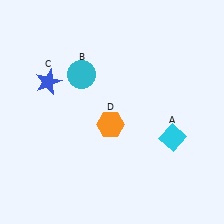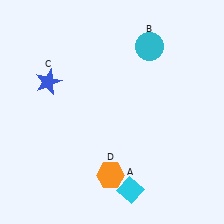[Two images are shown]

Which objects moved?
The objects that moved are: the cyan diamond (A), the cyan circle (B), the orange hexagon (D).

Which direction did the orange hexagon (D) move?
The orange hexagon (D) moved down.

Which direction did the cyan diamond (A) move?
The cyan diamond (A) moved down.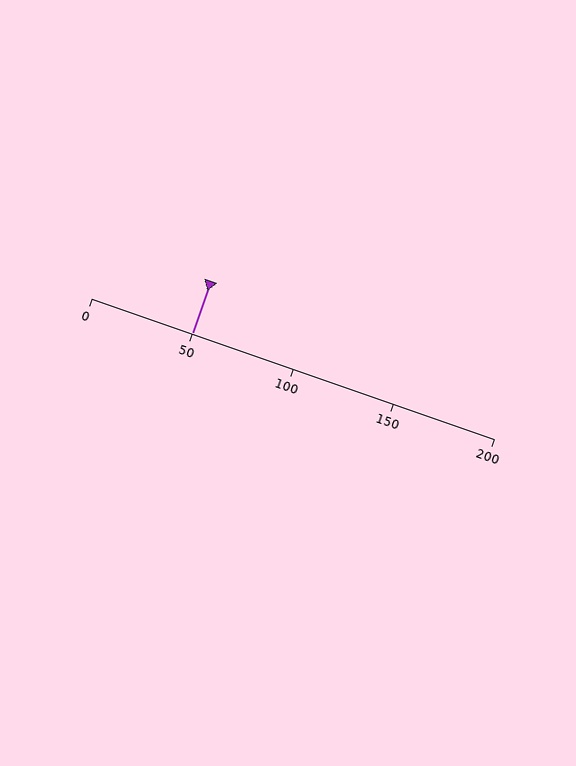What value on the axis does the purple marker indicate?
The marker indicates approximately 50.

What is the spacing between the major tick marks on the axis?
The major ticks are spaced 50 apart.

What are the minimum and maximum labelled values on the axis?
The axis runs from 0 to 200.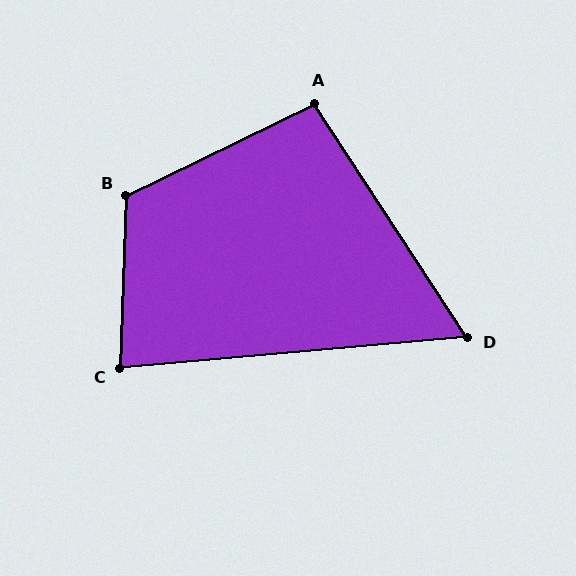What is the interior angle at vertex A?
Approximately 97 degrees (obtuse).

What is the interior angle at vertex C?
Approximately 83 degrees (acute).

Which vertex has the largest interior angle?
B, at approximately 118 degrees.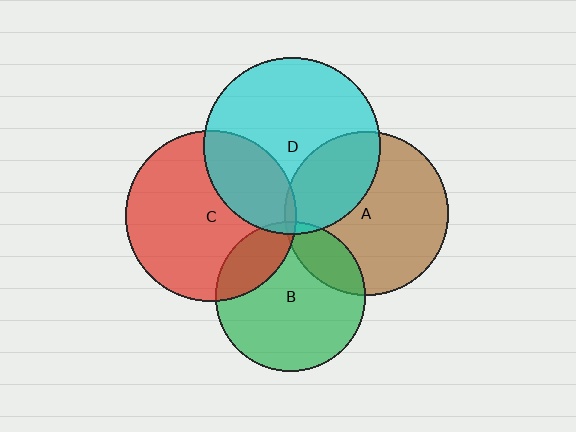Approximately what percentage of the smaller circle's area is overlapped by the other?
Approximately 5%.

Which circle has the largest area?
Circle D (cyan).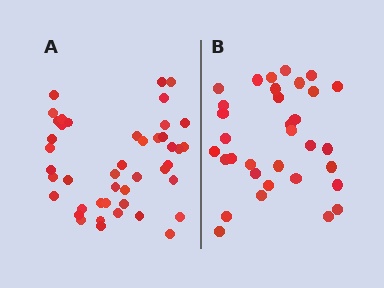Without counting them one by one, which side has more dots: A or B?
Region A (the left region) has more dots.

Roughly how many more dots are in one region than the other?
Region A has roughly 12 or so more dots than region B.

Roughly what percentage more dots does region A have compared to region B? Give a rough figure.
About 35% more.